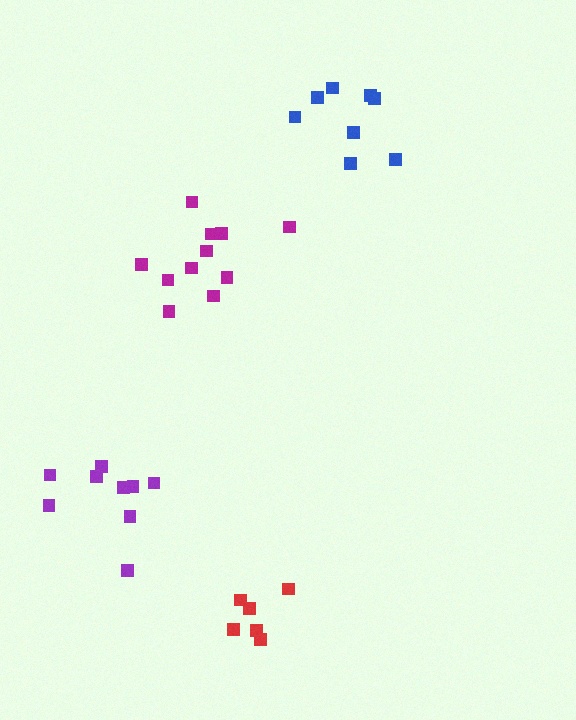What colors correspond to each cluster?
The clusters are colored: blue, magenta, red, purple.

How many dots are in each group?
Group 1: 8 dots, Group 2: 11 dots, Group 3: 6 dots, Group 4: 9 dots (34 total).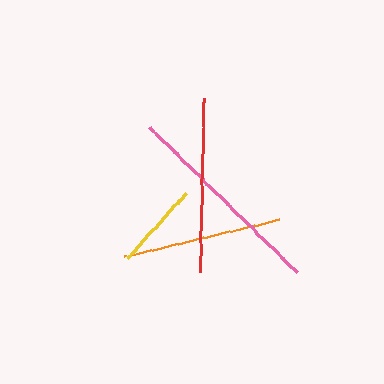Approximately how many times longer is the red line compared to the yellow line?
The red line is approximately 2.0 times the length of the yellow line.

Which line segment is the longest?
The pink line is the longest at approximately 207 pixels.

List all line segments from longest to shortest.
From longest to shortest: pink, red, orange, yellow.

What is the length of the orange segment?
The orange segment is approximately 159 pixels long.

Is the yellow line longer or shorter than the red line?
The red line is longer than the yellow line.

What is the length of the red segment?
The red segment is approximately 174 pixels long.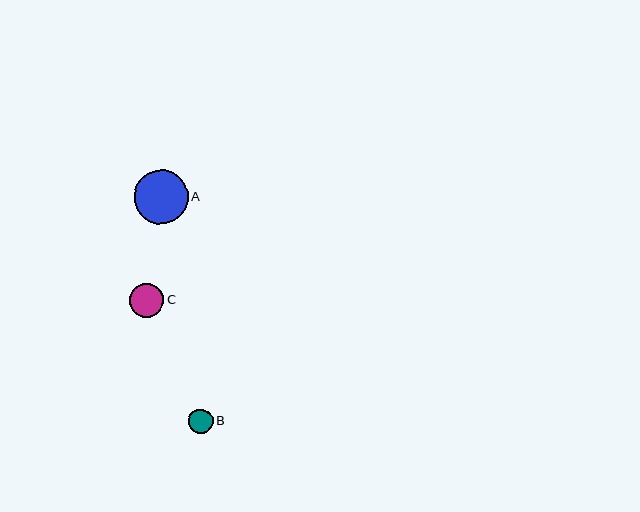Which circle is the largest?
Circle A is the largest with a size of approximately 54 pixels.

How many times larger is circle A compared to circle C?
Circle A is approximately 1.6 times the size of circle C.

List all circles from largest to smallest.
From largest to smallest: A, C, B.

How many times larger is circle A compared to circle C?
Circle A is approximately 1.6 times the size of circle C.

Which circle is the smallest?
Circle B is the smallest with a size of approximately 25 pixels.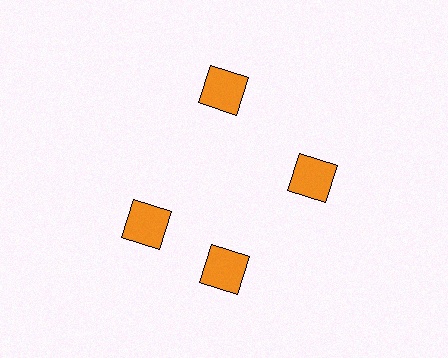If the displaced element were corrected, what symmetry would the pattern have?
It would have 4-fold rotational symmetry — the pattern would map onto itself every 90 degrees.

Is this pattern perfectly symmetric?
No. The 4 orange squares are arranged in a ring, but one element near the 9 o'clock position is rotated out of alignment along the ring, breaking the 4-fold rotational symmetry.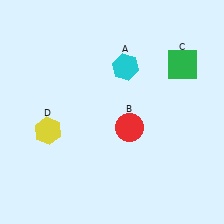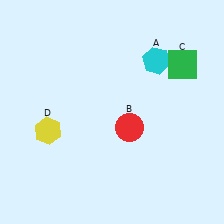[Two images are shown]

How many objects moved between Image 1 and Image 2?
1 object moved between the two images.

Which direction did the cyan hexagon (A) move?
The cyan hexagon (A) moved right.